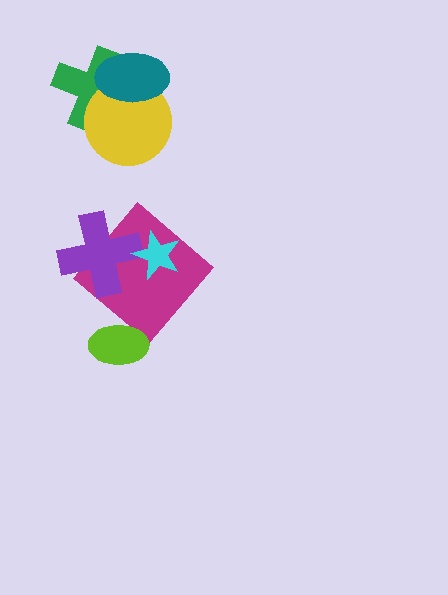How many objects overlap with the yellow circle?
2 objects overlap with the yellow circle.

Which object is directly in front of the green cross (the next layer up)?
The yellow circle is directly in front of the green cross.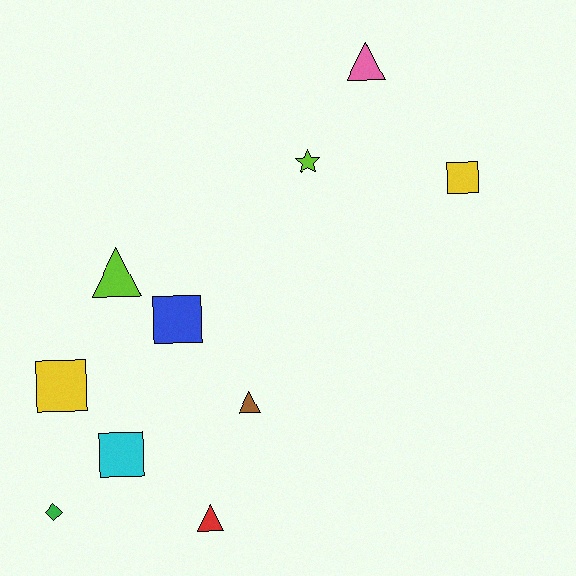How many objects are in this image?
There are 10 objects.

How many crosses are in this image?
There are no crosses.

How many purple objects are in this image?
There are no purple objects.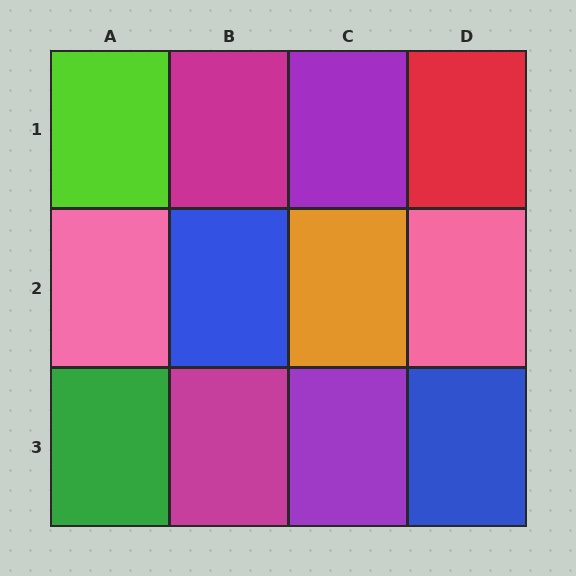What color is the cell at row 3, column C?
Purple.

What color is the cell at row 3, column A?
Green.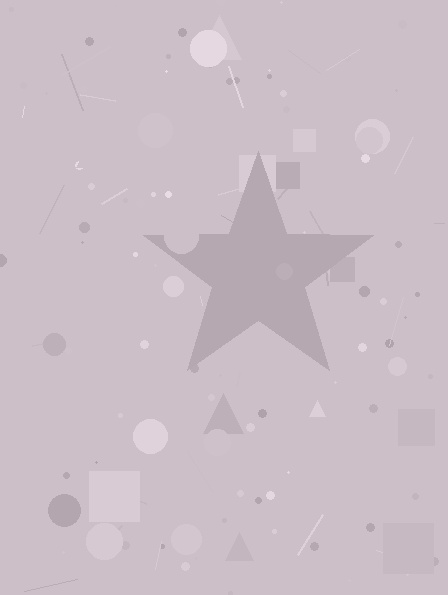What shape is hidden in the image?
A star is hidden in the image.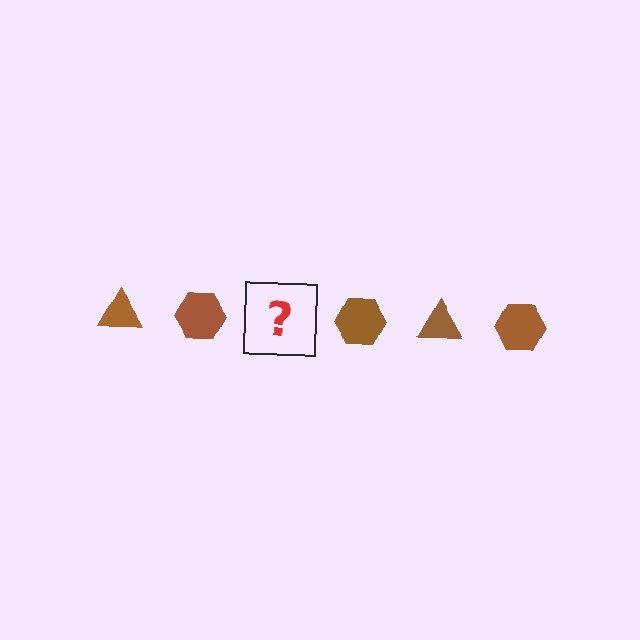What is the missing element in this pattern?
The missing element is a brown triangle.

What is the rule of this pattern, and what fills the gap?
The rule is that the pattern cycles through triangle, hexagon shapes in brown. The gap should be filled with a brown triangle.